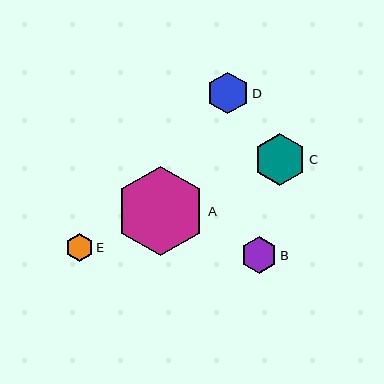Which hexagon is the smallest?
Hexagon E is the smallest with a size of approximately 27 pixels.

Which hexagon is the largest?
Hexagon A is the largest with a size of approximately 90 pixels.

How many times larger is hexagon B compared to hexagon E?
Hexagon B is approximately 1.3 times the size of hexagon E.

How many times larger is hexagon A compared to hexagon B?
Hexagon A is approximately 2.5 times the size of hexagon B.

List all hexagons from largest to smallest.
From largest to smallest: A, C, D, B, E.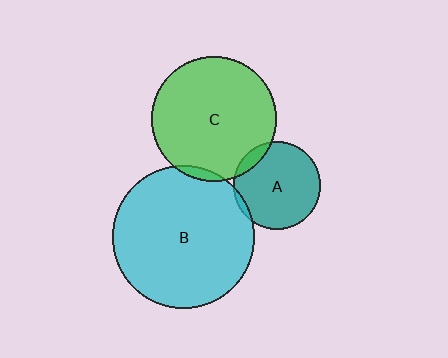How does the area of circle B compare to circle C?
Approximately 1.3 times.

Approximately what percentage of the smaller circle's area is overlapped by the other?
Approximately 5%.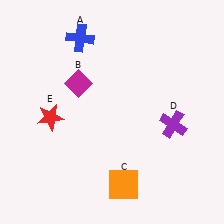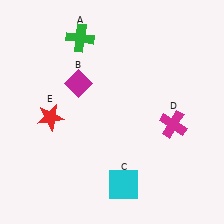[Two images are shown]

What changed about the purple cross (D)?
In Image 1, D is purple. In Image 2, it changed to magenta.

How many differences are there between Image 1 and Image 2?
There are 3 differences between the two images.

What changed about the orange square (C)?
In Image 1, C is orange. In Image 2, it changed to cyan.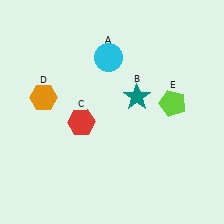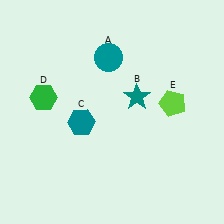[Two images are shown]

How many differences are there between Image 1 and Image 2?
There are 3 differences between the two images.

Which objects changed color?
A changed from cyan to teal. C changed from red to teal. D changed from orange to green.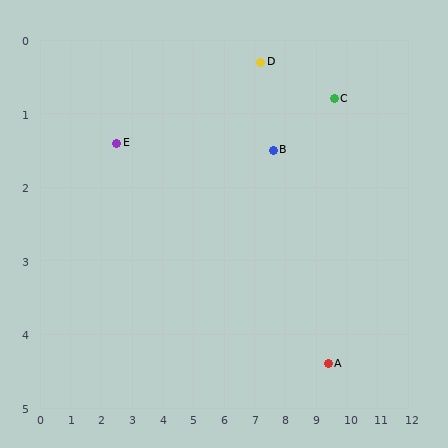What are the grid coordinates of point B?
Point B is at approximately (7.6, 1.5).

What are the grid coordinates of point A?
Point A is at approximately (9.4, 4.4).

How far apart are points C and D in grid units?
Points C and D are about 2.5 grid units apart.